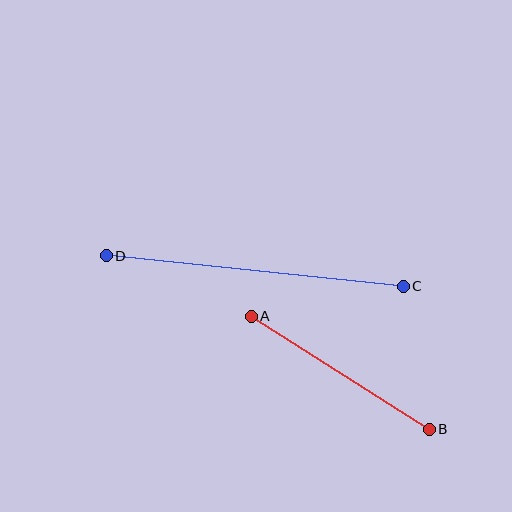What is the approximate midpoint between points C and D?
The midpoint is at approximately (255, 271) pixels.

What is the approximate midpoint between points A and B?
The midpoint is at approximately (340, 373) pixels.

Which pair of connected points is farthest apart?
Points C and D are farthest apart.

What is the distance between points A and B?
The distance is approximately 211 pixels.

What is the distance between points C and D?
The distance is approximately 299 pixels.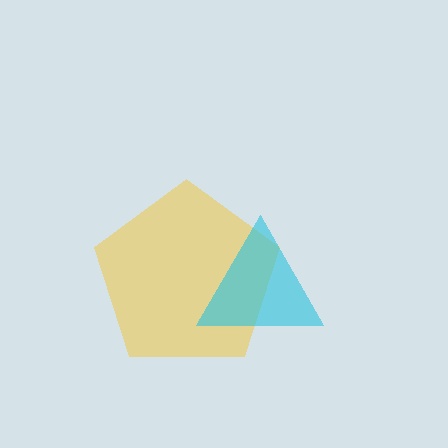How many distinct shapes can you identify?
There are 2 distinct shapes: a yellow pentagon, a cyan triangle.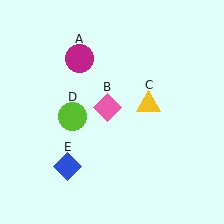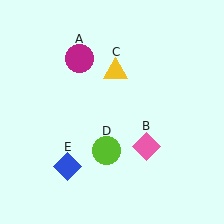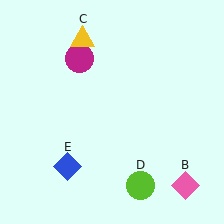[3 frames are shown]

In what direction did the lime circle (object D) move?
The lime circle (object D) moved down and to the right.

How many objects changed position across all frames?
3 objects changed position: pink diamond (object B), yellow triangle (object C), lime circle (object D).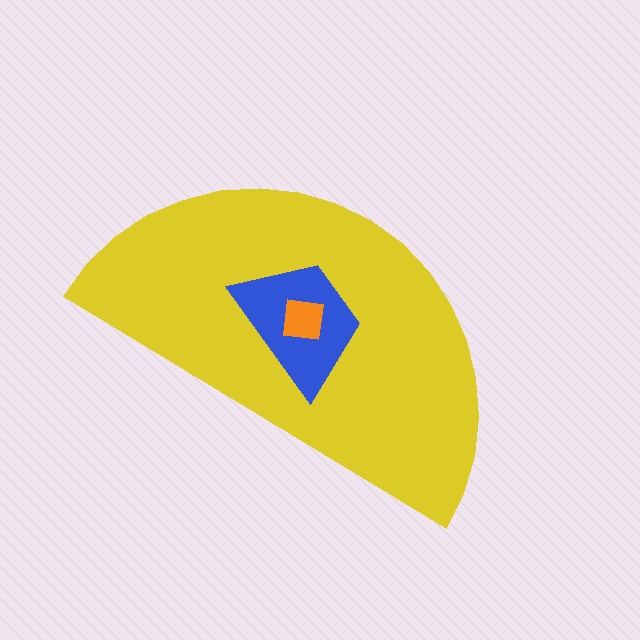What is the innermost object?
The orange square.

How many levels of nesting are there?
3.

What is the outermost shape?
The yellow semicircle.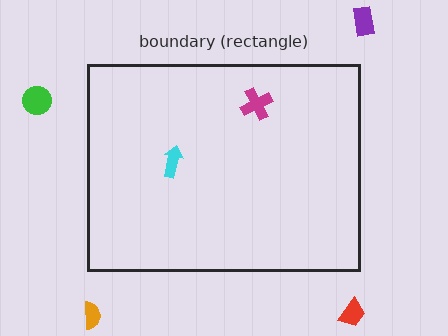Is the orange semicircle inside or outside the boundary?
Outside.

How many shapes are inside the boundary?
2 inside, 4 outside.